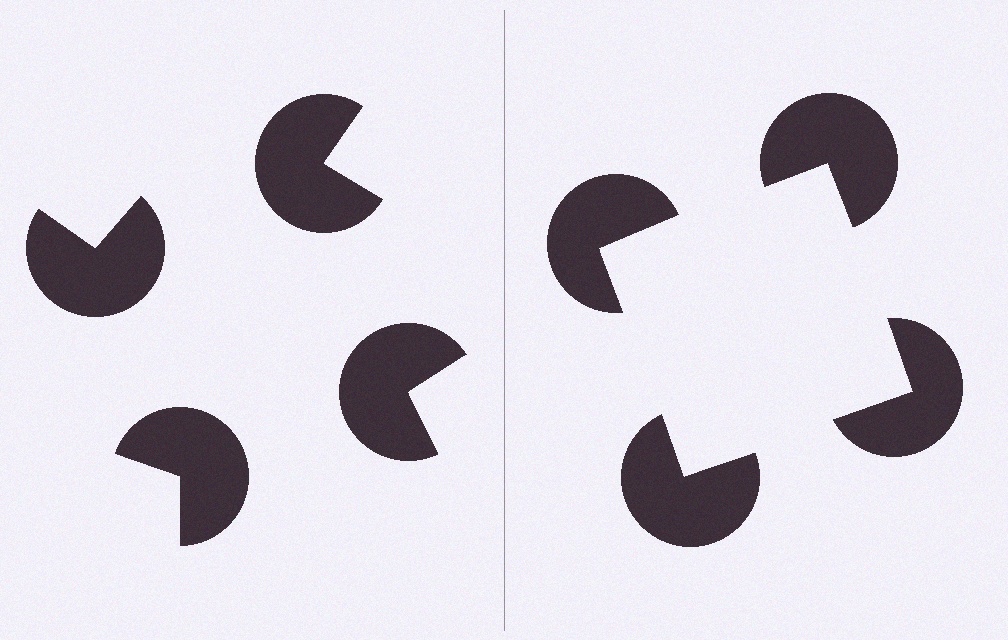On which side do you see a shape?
An illusory square appears on the right side. On the left side the wedge cuts are rotated, so no coherent shape forms.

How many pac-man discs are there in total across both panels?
8 — 4 on each side.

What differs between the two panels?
The pac-man discs are positioned identically on both sides; only the wedge orientations differ. On the right they align to a square; on the left they are misaligned.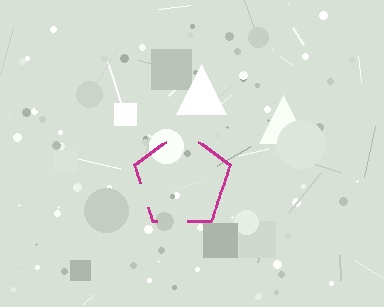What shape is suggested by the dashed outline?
The dashed outline suggests a pentagon.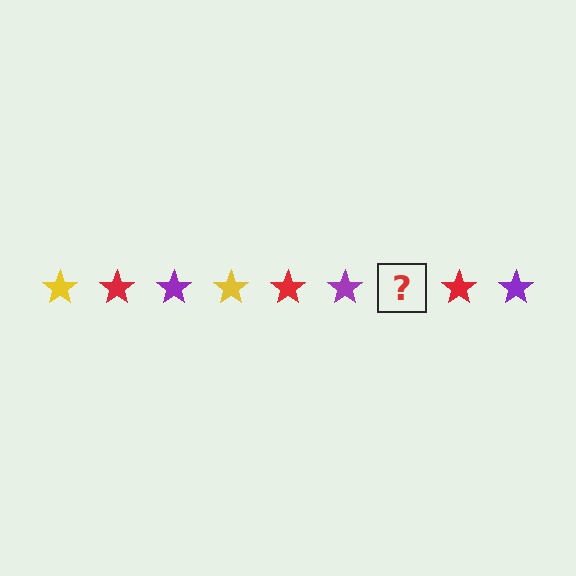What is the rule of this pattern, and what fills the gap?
The rule is that the pattern cycles through yellow, red, purple stars. The gap should be filled with a yellow star.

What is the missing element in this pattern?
The missing element is a yellow star.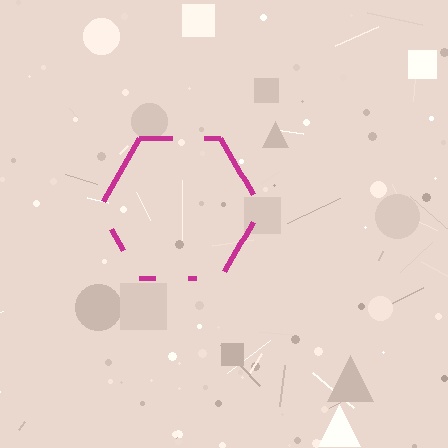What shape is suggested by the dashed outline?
The dashed outline suggests a hexagon.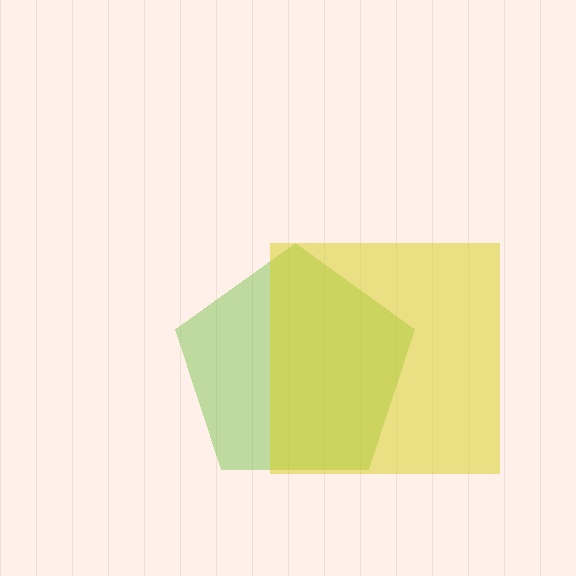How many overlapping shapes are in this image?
There are 2 overlapping shapes in the image.